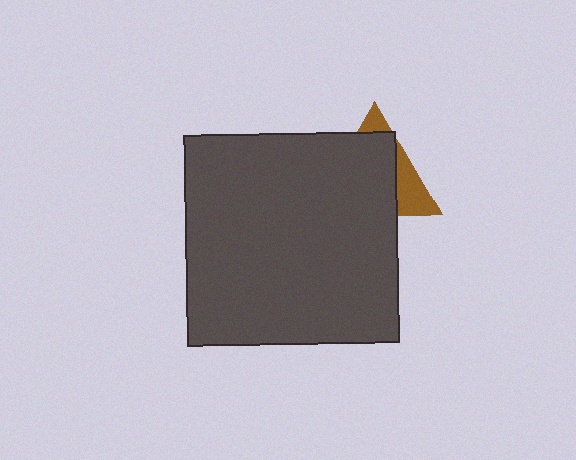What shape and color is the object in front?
The object in front is a dark gray square.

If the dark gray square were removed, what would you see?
You would see the complete brown triangle.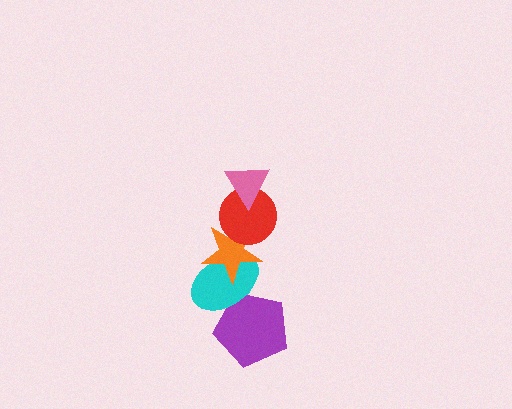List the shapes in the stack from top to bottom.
From top to bottom: the pink triangle, the red circle, the orange star, the cyan ellipse, the purple pentagon.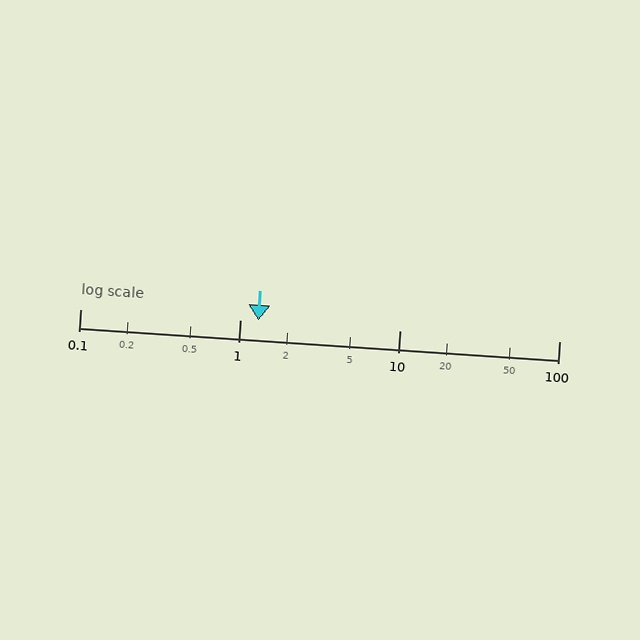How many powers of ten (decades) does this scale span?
The scale spans 3 decades, from 0.1 to 100.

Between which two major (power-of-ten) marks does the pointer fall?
The pointer is between 1 and 10.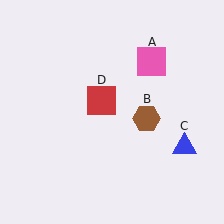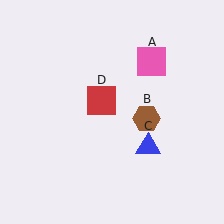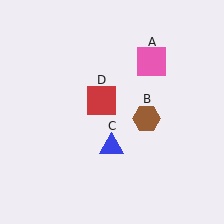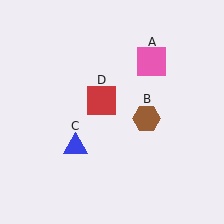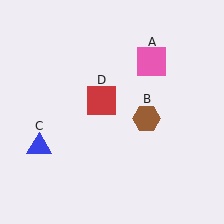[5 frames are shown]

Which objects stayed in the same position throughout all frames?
Pink square (object A) and brown hexagon (object B) and red square (object D) remained stationary.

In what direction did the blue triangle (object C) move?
The blue triangle (object C) moved left.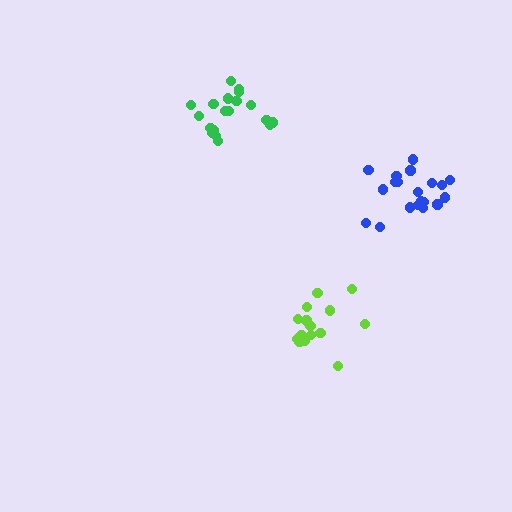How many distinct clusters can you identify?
There are 3 distinct clusters.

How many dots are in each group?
Group 1: 19 dots, Group 2: 15 dots, Group 3: 20 dots (54 total).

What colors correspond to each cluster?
The clusters are colored: green, lime, blue.